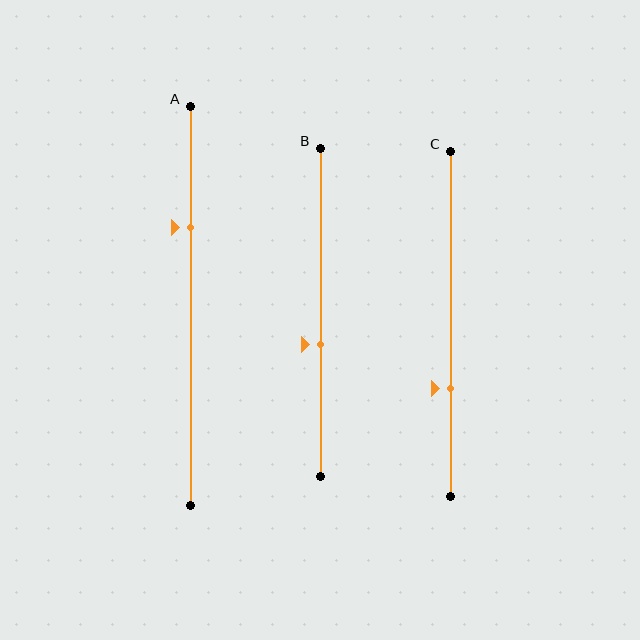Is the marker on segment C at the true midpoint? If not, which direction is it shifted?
No, the marker on segment C is shifted downward by about 19% of the segment length.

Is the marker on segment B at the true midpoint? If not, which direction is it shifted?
No, the marker on segment B is shifted downward by about 10% of the segment length.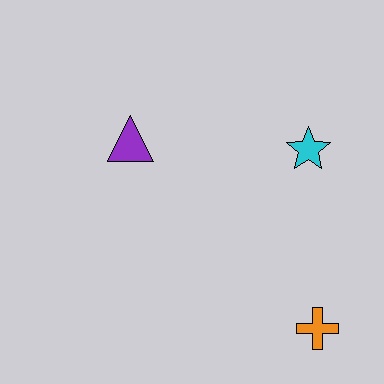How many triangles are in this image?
There is 1 triangle.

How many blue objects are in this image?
There are no blue objects.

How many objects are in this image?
There are 3 objects.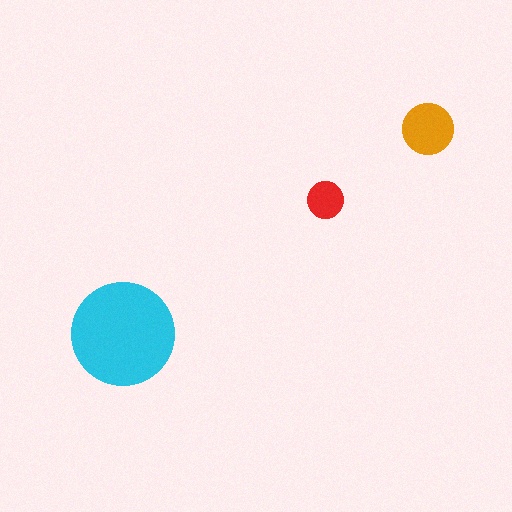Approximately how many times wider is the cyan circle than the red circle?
About 3 times wider.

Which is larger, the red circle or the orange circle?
The orange one.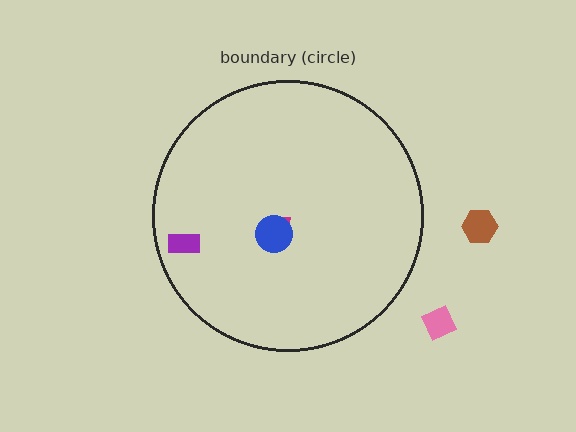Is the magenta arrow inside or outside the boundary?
Inside.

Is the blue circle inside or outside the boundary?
Inside.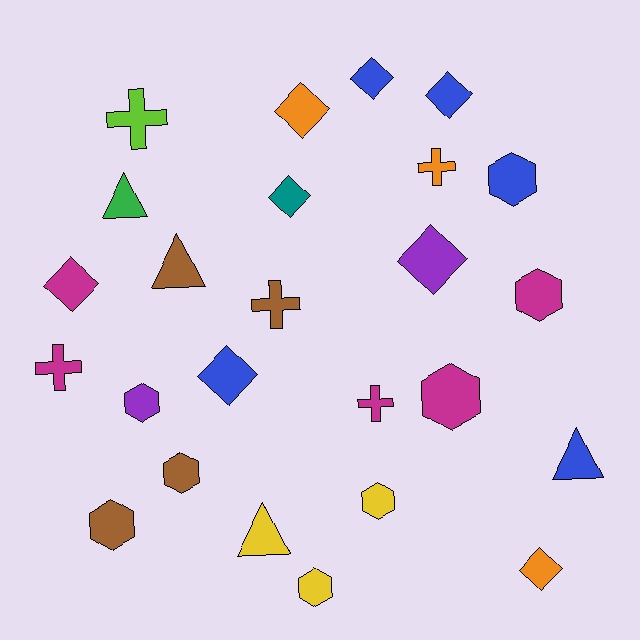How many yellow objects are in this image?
There are 3 yellow objects.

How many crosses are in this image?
There are 5 crosses.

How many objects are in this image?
There are 25 objects.